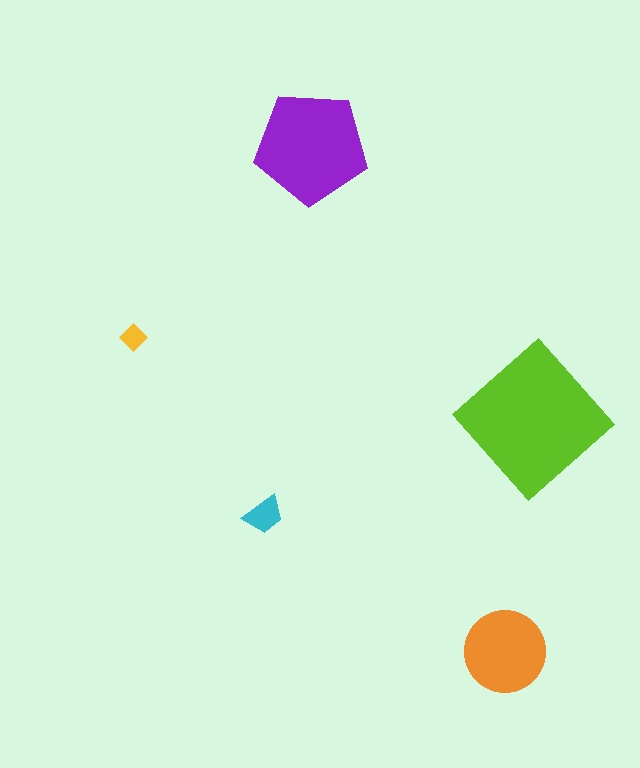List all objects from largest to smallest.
The lime diamond, the purple pentagon, the orange circle, the cyan trapezoid, the yellow diamond.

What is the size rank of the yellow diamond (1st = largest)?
5th.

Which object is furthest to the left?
The yellow diamond is leftmost.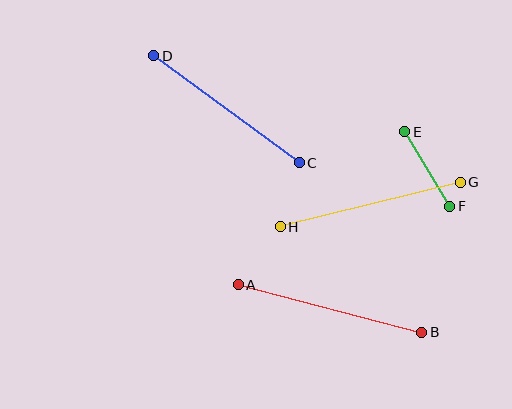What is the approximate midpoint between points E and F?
The midpoint is at approximately (427, 169) pixels.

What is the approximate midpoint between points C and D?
The midpoint is at approximately (226, 109) pixels.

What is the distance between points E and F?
The distance is approximately 87 pixels.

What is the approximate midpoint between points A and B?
The midpoint is at approximately (330, 308) pixels.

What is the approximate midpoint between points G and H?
The midpoint is at approximately (370, 204) pixels.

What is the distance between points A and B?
The distance is approximately 189 pixels.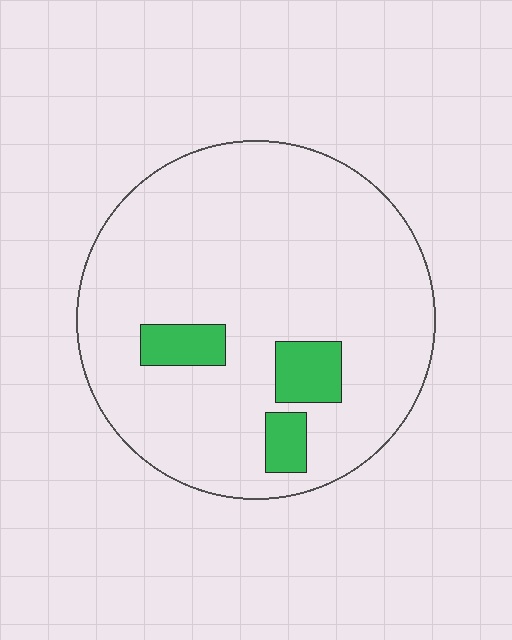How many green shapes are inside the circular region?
3.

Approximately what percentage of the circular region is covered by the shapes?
Approximately 10%.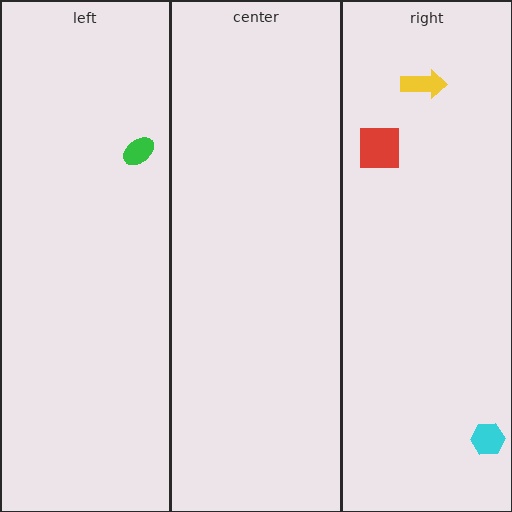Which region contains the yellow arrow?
The right region.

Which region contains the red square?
The right region.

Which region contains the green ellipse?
The left region.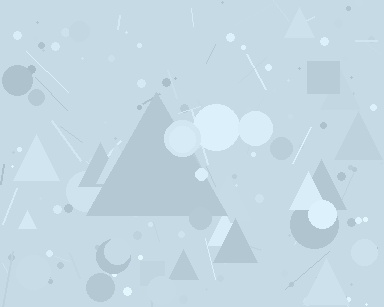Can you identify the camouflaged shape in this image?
The camouflaged shape is a triangle.